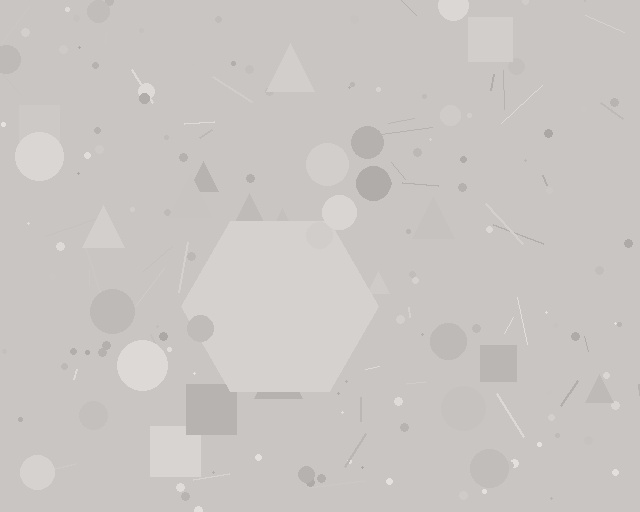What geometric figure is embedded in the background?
A hexagon is embedded in the background.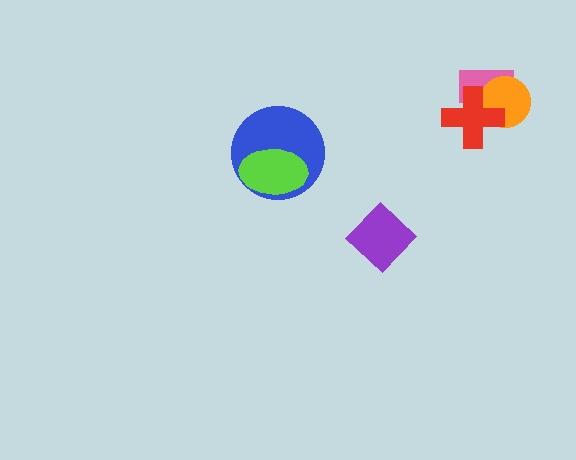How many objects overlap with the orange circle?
2 objects overlap with the orange circle.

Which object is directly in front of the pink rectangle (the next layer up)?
The orange circle is directly in front of the pink rectangle.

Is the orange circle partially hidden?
Yes, it is partially covered by another shape.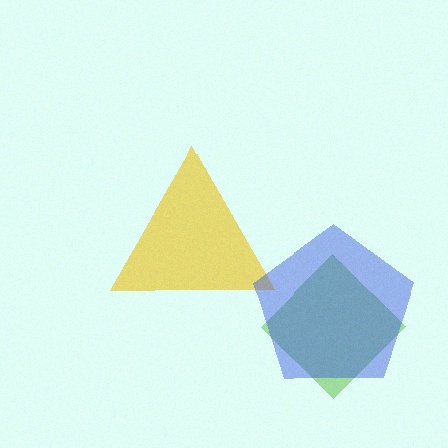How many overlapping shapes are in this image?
There are 3 overlapping shapes in the image.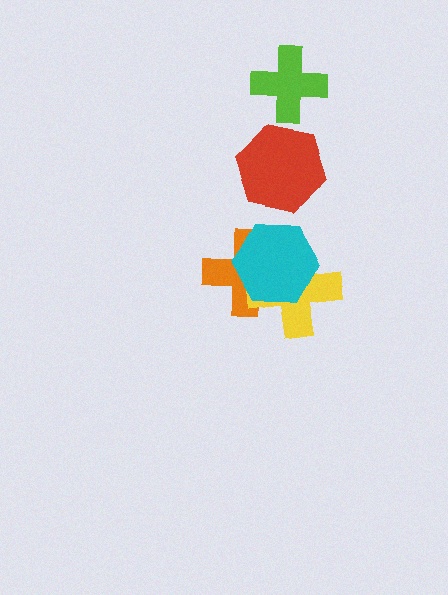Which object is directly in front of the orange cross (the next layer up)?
The yellow cross is directly in front of the orange cross.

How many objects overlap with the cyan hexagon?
2 objects overlap with the cyan hexagon.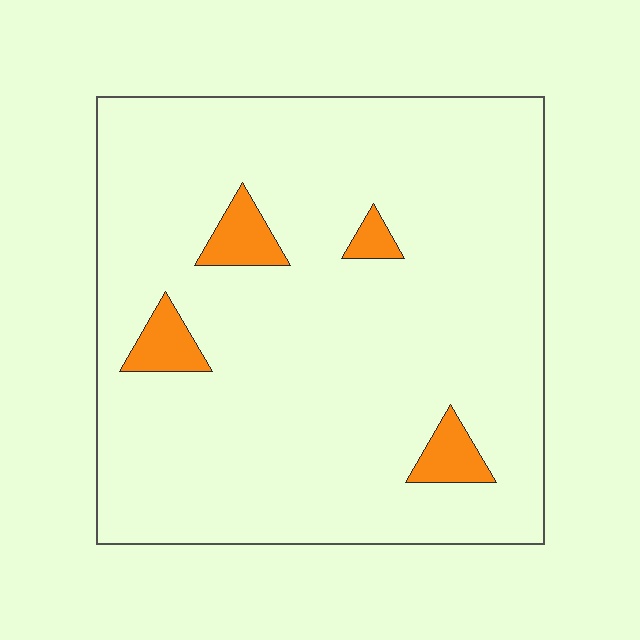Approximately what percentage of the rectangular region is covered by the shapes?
Approximately 5%.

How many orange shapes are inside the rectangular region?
4.